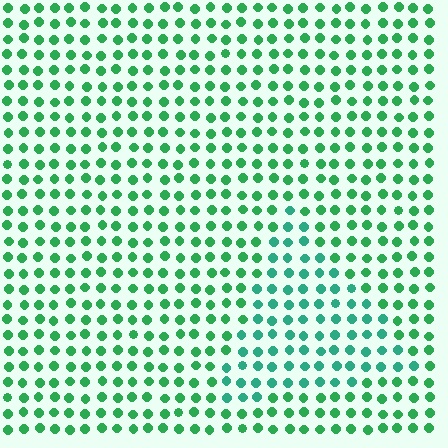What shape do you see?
I see a triangle.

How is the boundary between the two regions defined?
The boundary is defined purely by a slight shift in hue (about 24 degrees). Spacing, size, and orientation are identical on both sides.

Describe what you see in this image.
The image is filled with small green elements in a uniform arrangement. A triangle-shaped region is visible where the elements are tinted to a slightly different hue, forming a subtle color boundary.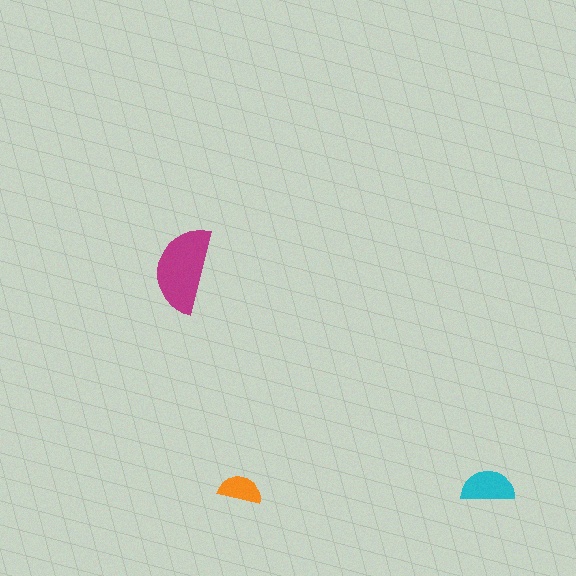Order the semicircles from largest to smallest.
the magenta one, the cyan one, the orange one.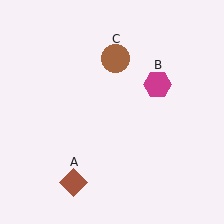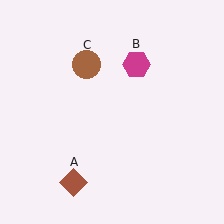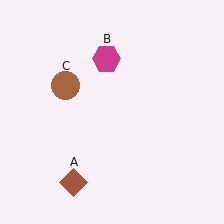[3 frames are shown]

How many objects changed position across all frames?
2 objects changed position: magenta hexagon (object B), brown circle (object C).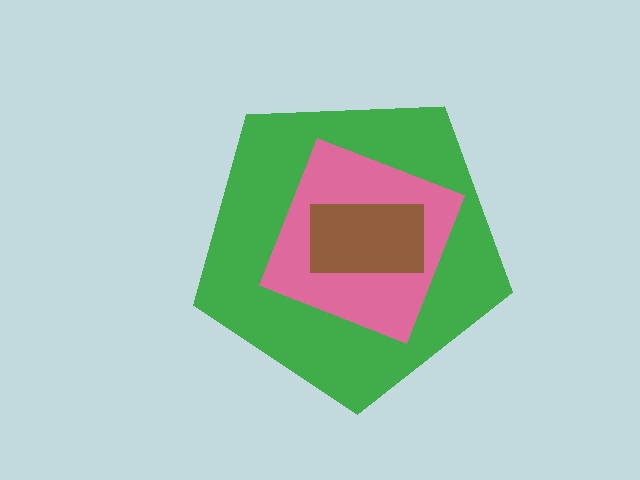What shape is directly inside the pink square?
The brown rectangle.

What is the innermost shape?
The brown rectangle.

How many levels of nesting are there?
3.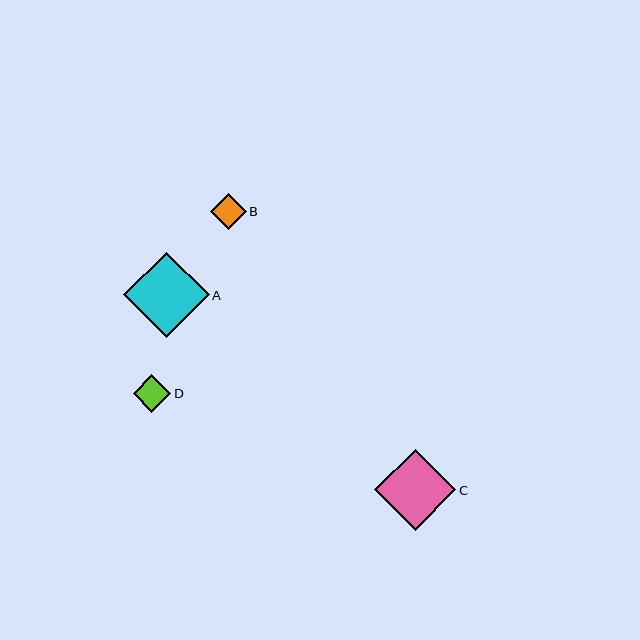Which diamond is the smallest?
Diamond B is the smallest with a size of approximately 36 pixels.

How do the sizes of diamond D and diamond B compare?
Diamond D and diamond B are approximately the same size.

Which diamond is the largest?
Diamond A is the largest with a size of approximately 86 pixels.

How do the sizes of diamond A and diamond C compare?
Diamond A and diamond C are approximately the same size.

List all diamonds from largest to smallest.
From largest to smallest: A, C, D, B.